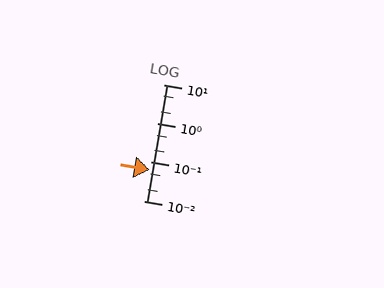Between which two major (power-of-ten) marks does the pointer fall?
The pointer is between 0.01 and 0.1.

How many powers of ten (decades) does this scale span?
The scale spans 3 decades, from 0.01 to 10.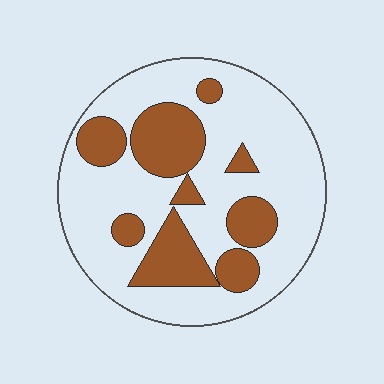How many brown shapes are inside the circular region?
9.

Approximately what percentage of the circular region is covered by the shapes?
Approximately 30%.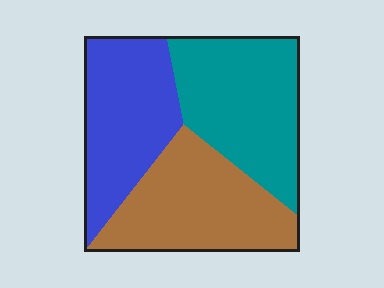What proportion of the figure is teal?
Teal covers around 35% of the figure.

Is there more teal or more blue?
Teal.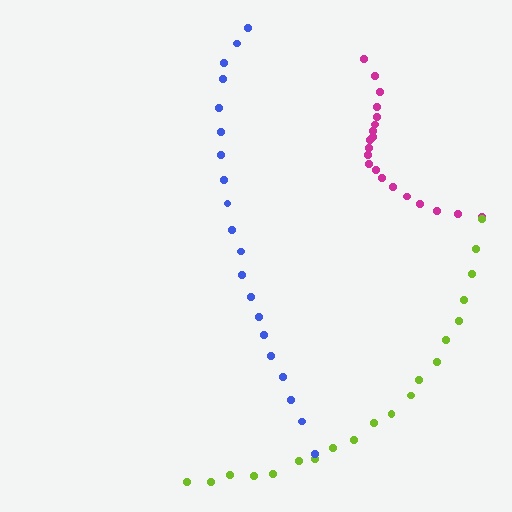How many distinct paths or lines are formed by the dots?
There are 3 distinct paths.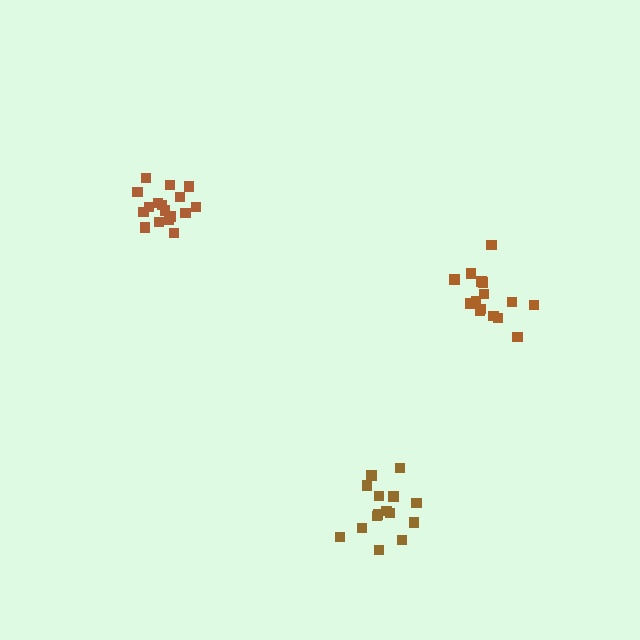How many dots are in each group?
Group 1: 17 dots, Group 2: 15 dots, Group 3: 15 dots (47 total).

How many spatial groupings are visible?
There are 3 spatial groupings.